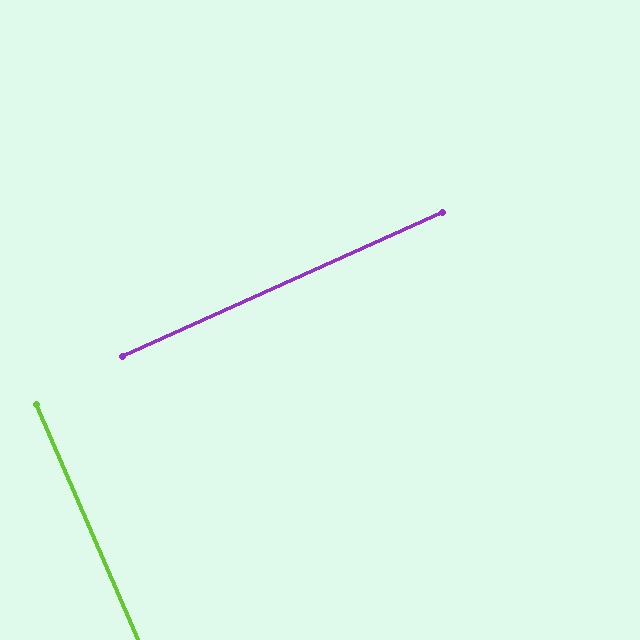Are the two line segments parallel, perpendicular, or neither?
Perpendicular — they meet at approximately 89°.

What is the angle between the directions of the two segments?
Approximately 89 degrees.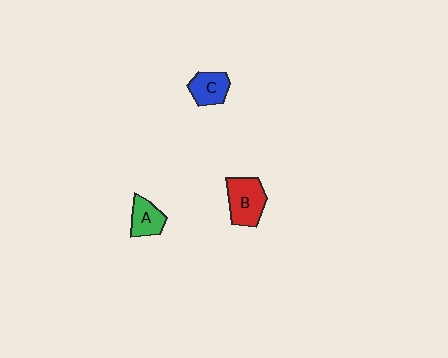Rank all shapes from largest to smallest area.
From largest to smallest: B (red), C (blue), A (green).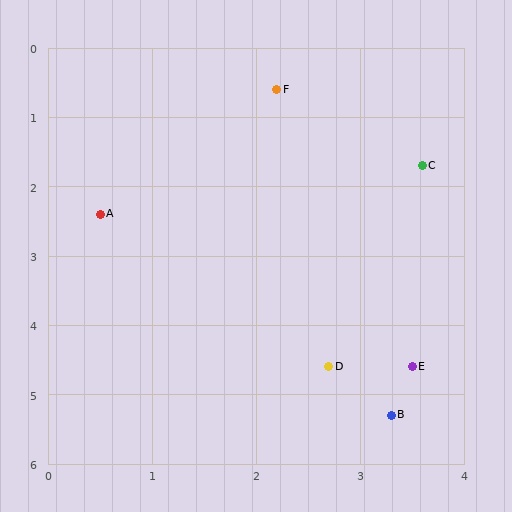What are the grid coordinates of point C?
Point C is at approximately (3.6, 1.7).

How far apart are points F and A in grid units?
Points F and A are about 2.5 grid units apart.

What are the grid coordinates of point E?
Point E is at approximately (3.5, 4.6).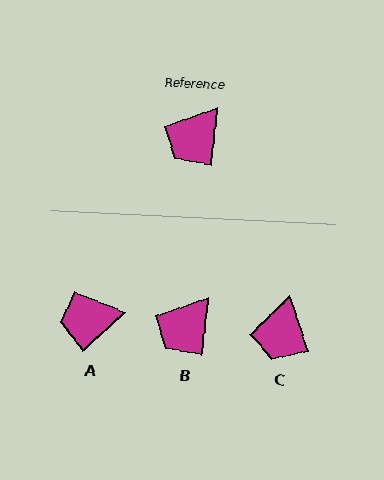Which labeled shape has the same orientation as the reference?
B.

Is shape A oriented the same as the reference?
No, it is off by about 41 degrees.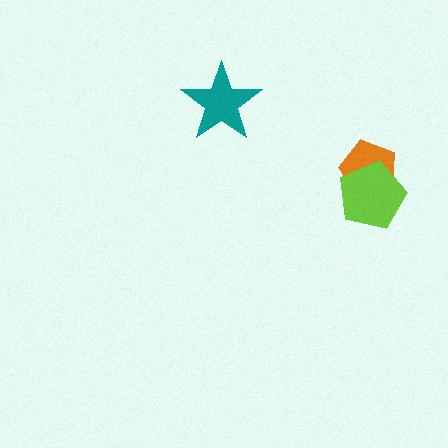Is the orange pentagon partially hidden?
Yes, it is partially covered by another shape.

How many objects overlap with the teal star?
0 objects overlap with the teal star.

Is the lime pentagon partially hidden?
No, no other shape covers it.